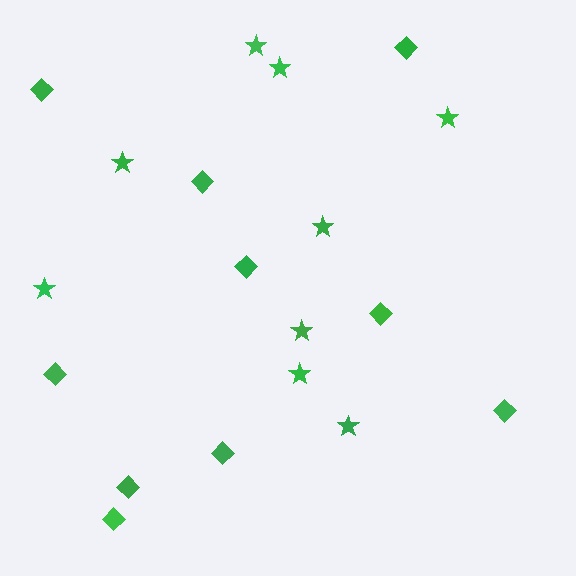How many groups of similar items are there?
There are 2 groups: one group of stars (9) and one group of diamonds (10).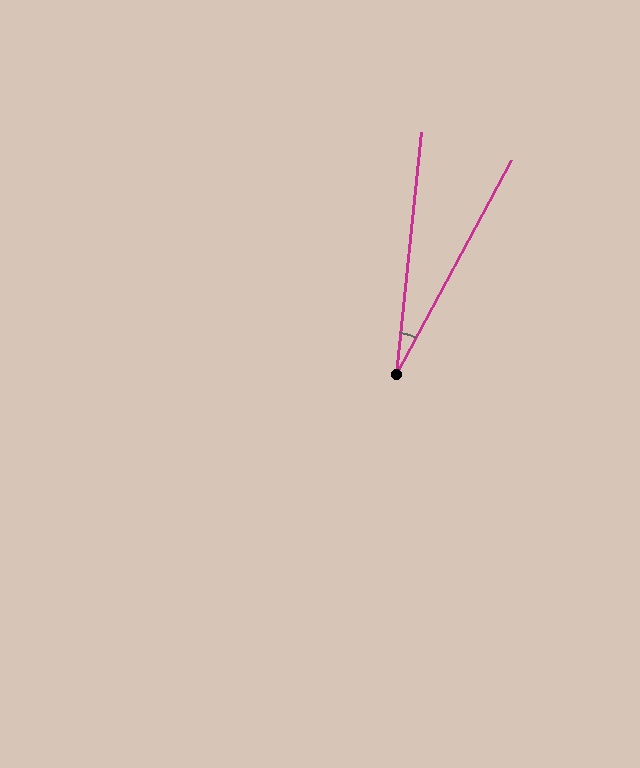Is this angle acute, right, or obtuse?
It is acute.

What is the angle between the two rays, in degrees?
Approximately 23 degrees.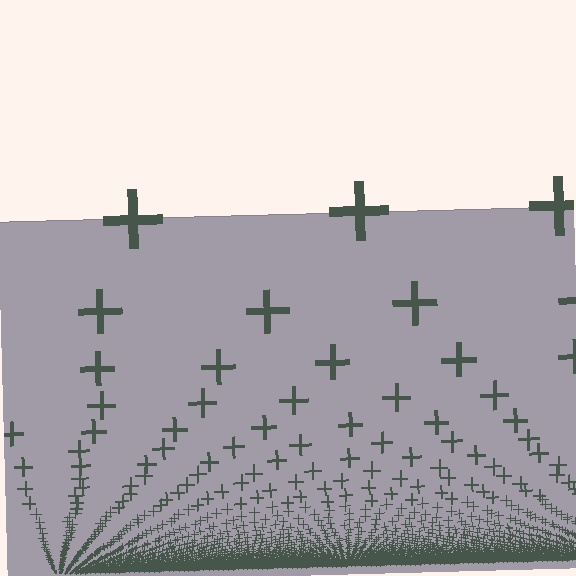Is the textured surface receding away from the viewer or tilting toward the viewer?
The surface appears to tilt toward the viewer. Texture elements get larger and sparser toward the top.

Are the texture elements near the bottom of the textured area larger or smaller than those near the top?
Smaller. The gradient is inverted — elements near the bottom are smaller and denser.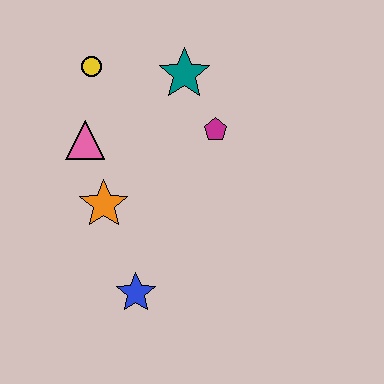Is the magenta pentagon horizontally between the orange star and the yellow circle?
No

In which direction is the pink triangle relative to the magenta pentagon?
The pink triangle is to the left of the magenta pentagon.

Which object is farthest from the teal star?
The blue star is farthest from the teal star.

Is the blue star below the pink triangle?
Yes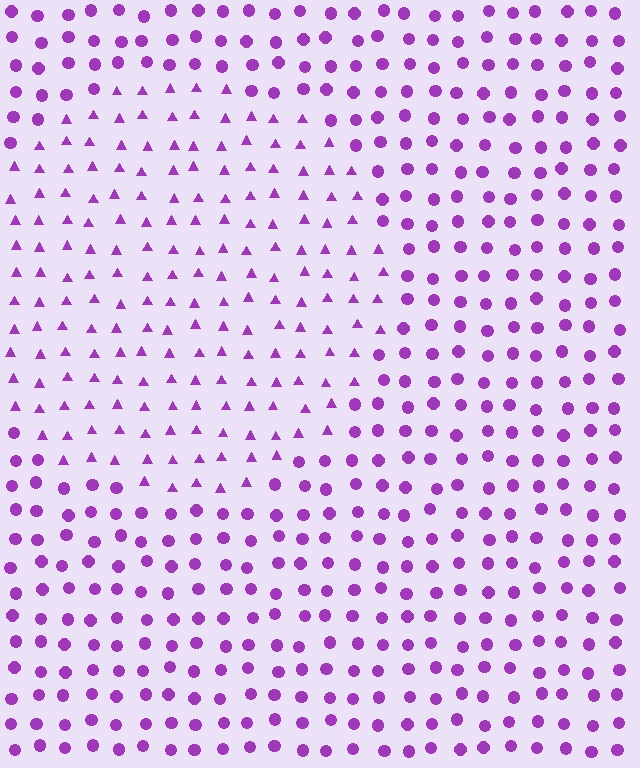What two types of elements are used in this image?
The image uses triangles inside the circle region and circles outside it.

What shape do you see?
I see a circle.